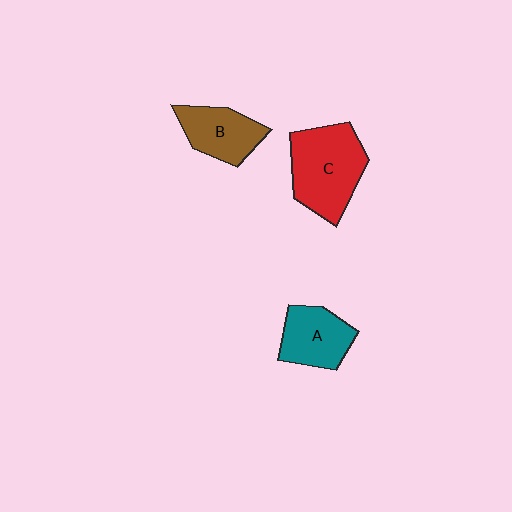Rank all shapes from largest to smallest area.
From largest to smallest: C (red), A (teal), B (brown).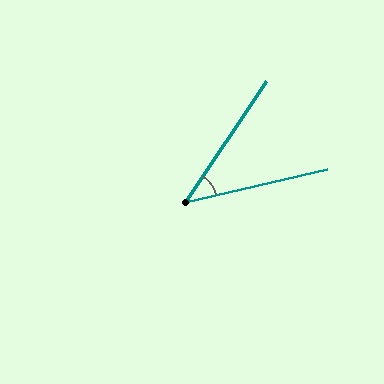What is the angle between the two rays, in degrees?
Approximately 43 degrees.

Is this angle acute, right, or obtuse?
It is acute.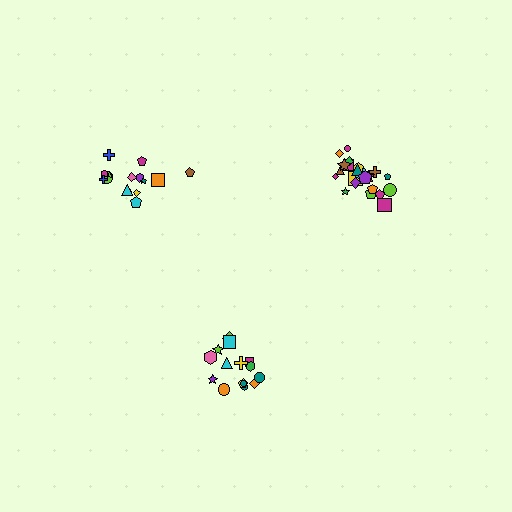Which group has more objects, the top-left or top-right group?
The top-right group.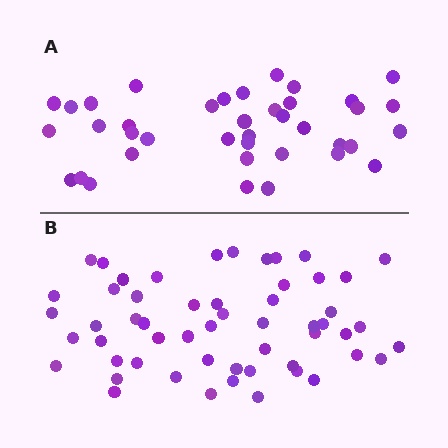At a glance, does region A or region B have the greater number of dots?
Region B (the bottom region) has more dots.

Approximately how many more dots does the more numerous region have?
Region B has approximately 15 more dots than region A.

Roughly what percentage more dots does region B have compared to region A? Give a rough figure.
About 40% more.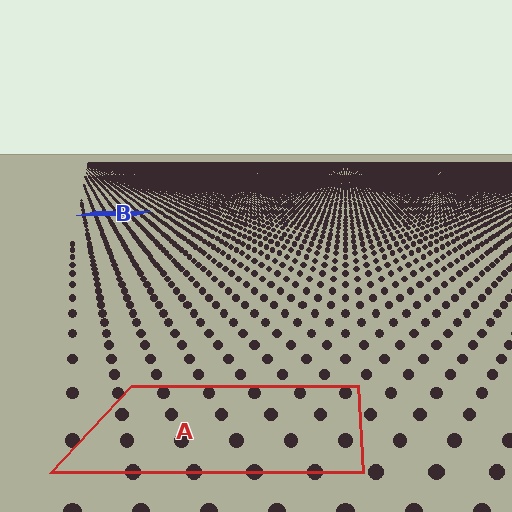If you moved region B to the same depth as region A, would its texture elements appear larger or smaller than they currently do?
They would appear larger. At a closer depth, the same texture elements are projected at a bigger on-screen size.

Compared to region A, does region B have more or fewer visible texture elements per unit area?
Region B has more texture elements per unit area — they are packed more densely because it is farther away.